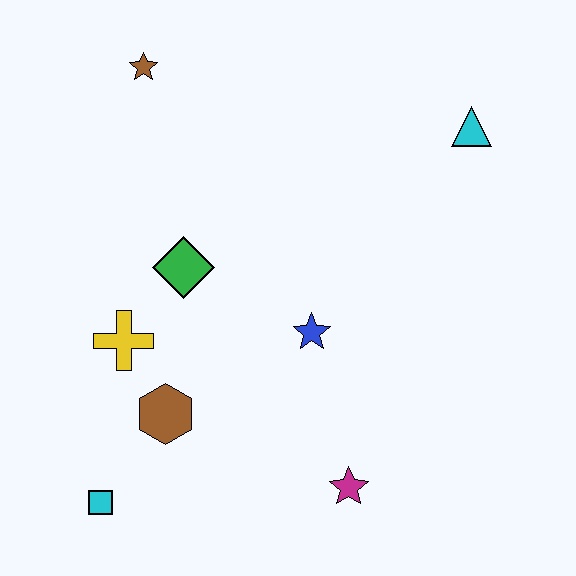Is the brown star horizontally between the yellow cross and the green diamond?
Yes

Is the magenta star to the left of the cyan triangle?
Yes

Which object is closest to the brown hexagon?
The yellow cross is closest to the brown hexagon.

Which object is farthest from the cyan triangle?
The cyan square is farthest from the cyan triangle.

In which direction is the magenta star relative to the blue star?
The magenta star is below the blue star.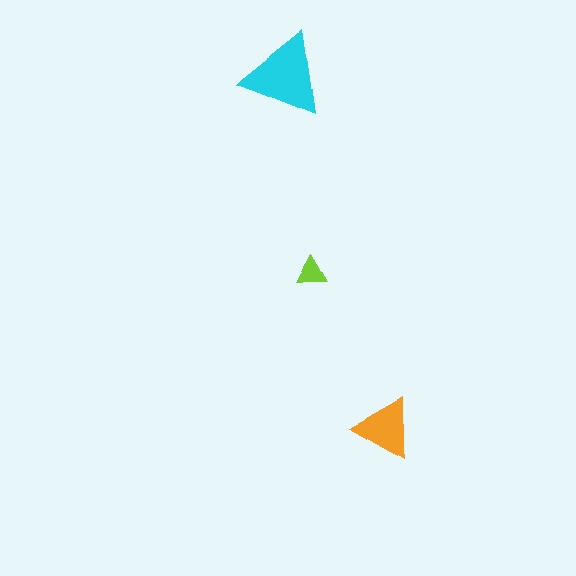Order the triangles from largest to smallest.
the cyan one, the orange one, the lime one.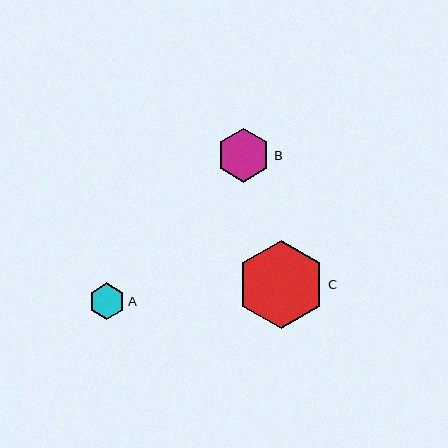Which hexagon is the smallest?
Hexagon A is the smallest with a size of approximately 36 pixels.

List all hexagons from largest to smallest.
From largest to smallest: C, B, A.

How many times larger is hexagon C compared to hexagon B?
Hexagon C is approximately 1.6 times the size of hexagon B.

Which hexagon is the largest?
Hexagon C is the largest with a size of approximately 88 pixels.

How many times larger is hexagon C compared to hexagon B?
Hexagon C is approximately 1.6 times the size of hexagon B.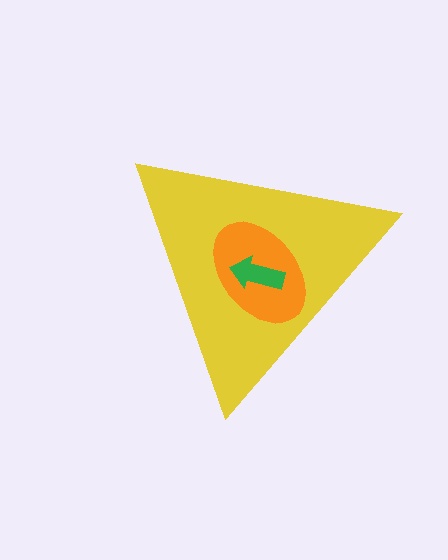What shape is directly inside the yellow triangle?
The orange ellipse.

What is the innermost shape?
The green arrow.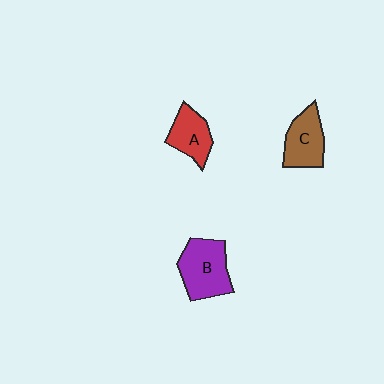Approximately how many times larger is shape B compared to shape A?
Approximately 1.5 times.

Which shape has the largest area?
Shape B (purple).